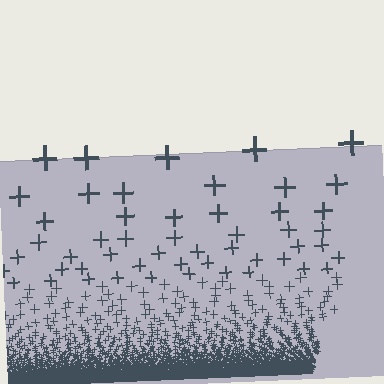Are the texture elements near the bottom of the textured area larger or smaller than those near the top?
Smaller. The gradient is inverted — elements near the bottom are smaller and denser.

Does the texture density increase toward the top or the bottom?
Density increases toward the bottom.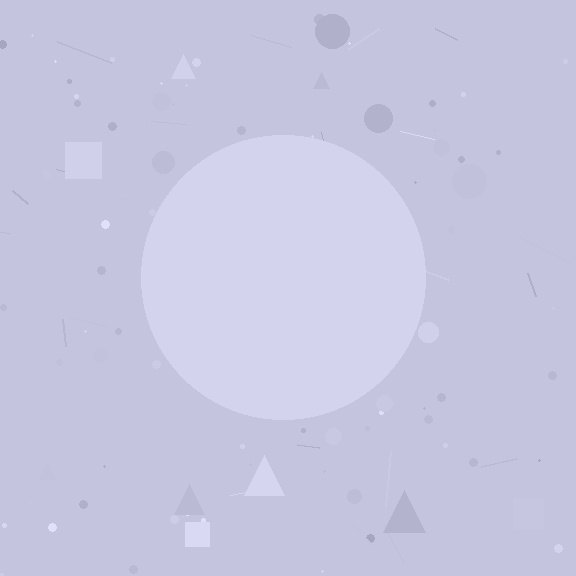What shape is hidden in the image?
A circle is hidden in the image.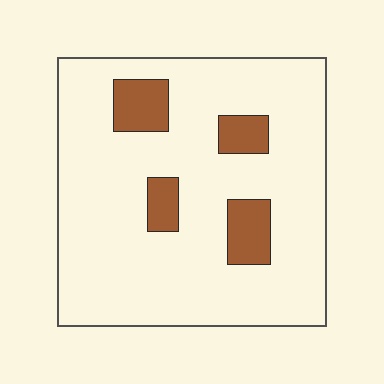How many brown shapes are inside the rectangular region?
4.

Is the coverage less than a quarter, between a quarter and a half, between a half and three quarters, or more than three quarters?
Less than a quarter.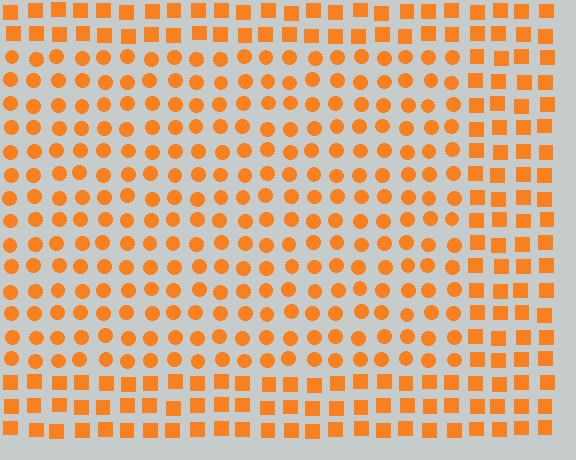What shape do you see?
I see a rectangle.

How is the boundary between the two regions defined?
The boundary is defined by a change in element shape: circles inside vs. squares outside. All elements share the same color and spacing.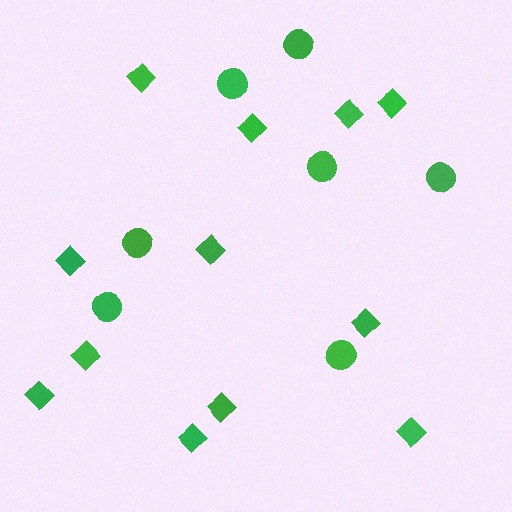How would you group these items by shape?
There are 2 groups: one group of circles (7) and one group of diamonds (12).